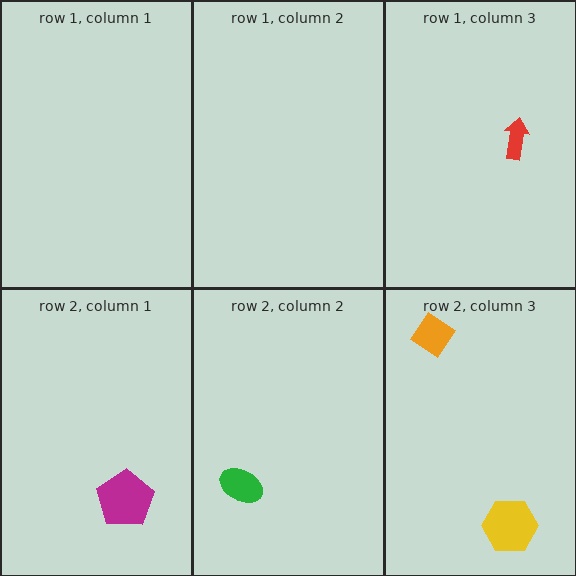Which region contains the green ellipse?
The row 2, column 2 region.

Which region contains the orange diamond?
The row 2, column 3 region.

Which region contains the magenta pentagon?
The row 2, column 1 region.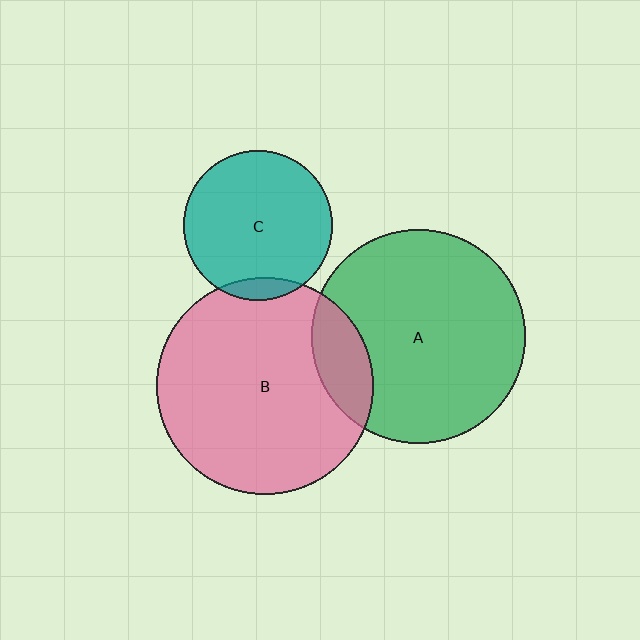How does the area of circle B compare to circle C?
Approximately 2.1 times.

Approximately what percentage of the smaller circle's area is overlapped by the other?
Approximately 10%.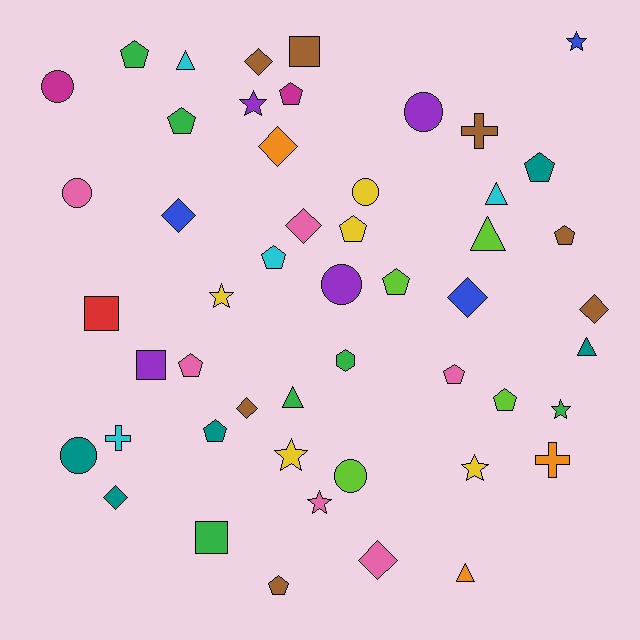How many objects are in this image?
There are 50 objects.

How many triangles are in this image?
There are 6 triangles.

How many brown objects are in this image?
There are 7 brown objects.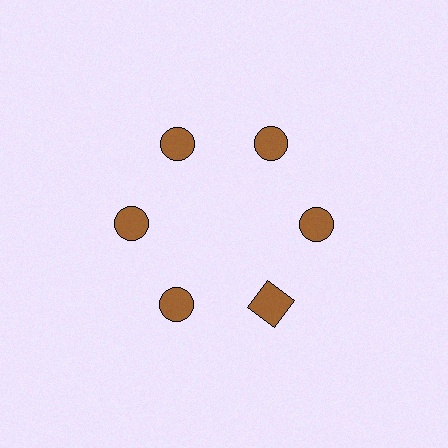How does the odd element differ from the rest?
It has a different shape: square instead of circle.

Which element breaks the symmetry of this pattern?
The brown square at roughly the 5 o'clock position breaks the symmetry. All other shapes are brown circles.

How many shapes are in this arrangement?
There are 6 shapes arranged in a ring pattern.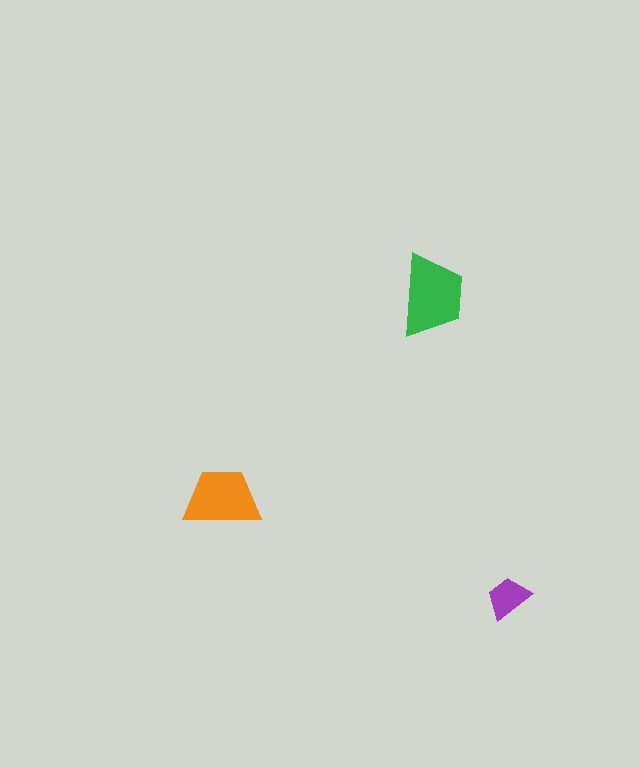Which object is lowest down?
The purple trapezoid is bottommost.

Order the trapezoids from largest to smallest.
the green one, the orange one, the purple one.